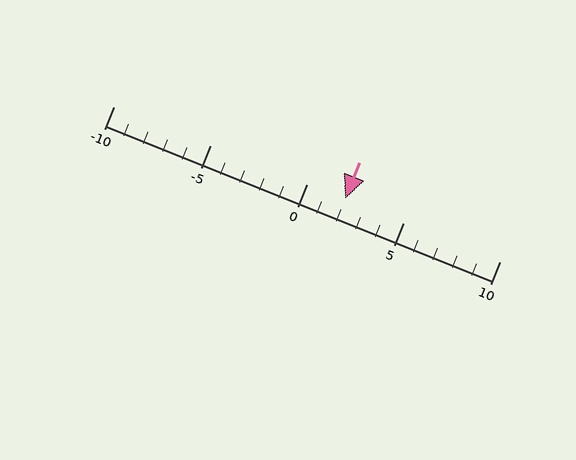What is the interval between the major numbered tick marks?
The major tick marks are spaced 5 units apart.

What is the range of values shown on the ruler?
The ruler shows values from -10 to 10.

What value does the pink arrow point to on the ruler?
The pink arrow points to approximately 2.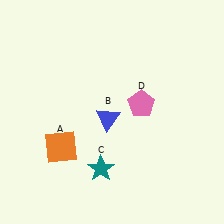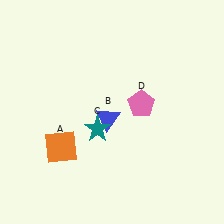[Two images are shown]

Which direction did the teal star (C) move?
The teal star (C) moved up.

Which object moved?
The teal star (C) moved up.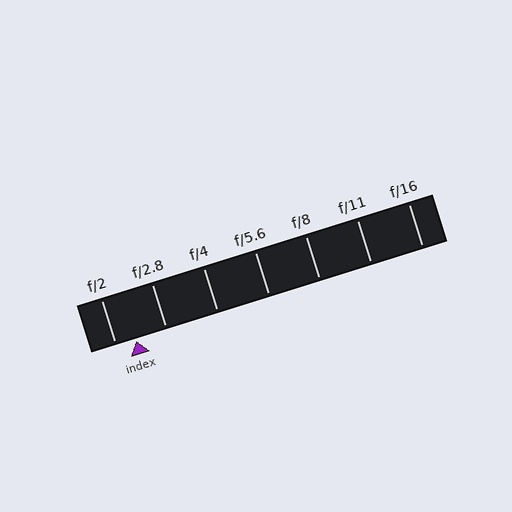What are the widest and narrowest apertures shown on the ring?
The widest aperture shown is f/2 and the narrowest is f/16.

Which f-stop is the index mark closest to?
The index mark is closest to f/2.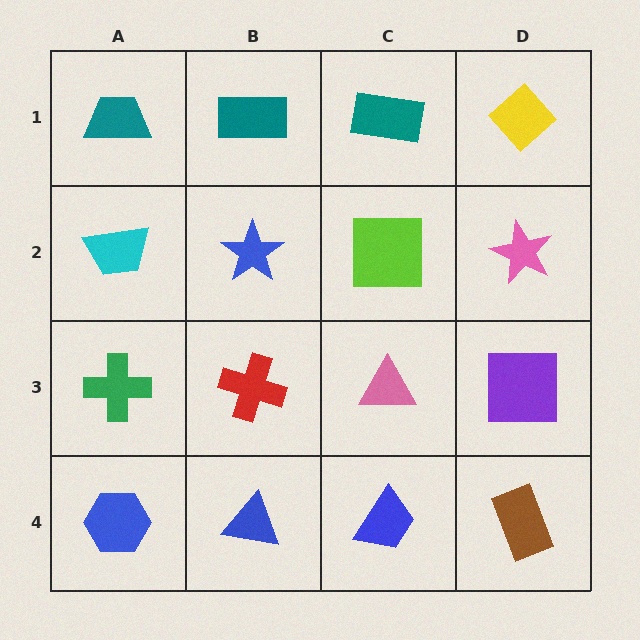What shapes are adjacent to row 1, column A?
A cyan trapezoid (row 2, column A), a teal rectangle (row 1, column B).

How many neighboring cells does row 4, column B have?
3.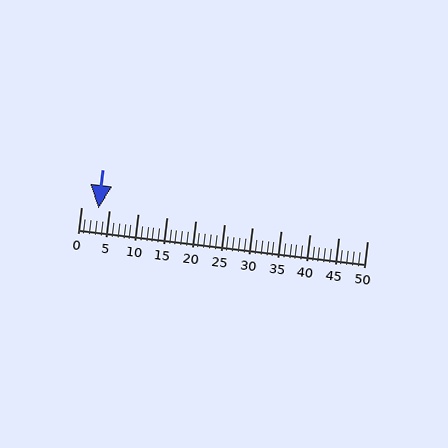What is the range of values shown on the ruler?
The ruler shows values from 0 to 50.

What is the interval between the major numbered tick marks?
The major tick marks are spaced 5 units apart.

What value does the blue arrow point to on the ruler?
The blue arrow points to approximately 3.